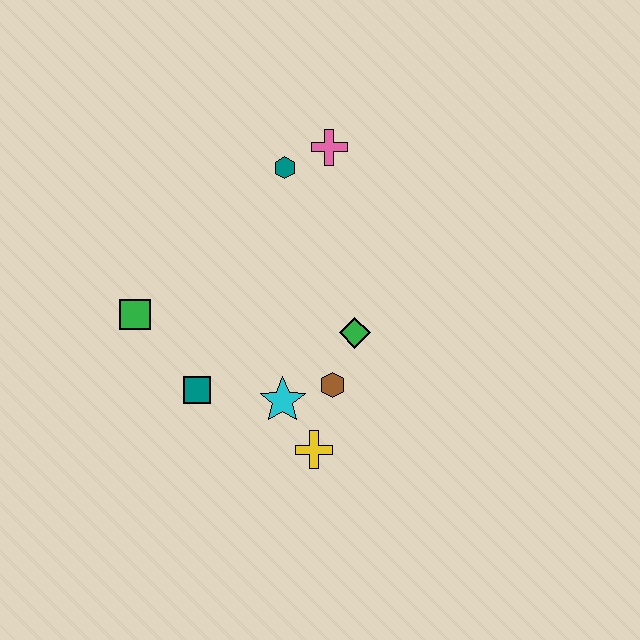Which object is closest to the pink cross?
The teal hexagon is closest to the pink cross.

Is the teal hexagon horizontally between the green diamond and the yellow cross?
No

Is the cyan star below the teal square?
Yes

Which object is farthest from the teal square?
The pink cross is farthest from the teal square.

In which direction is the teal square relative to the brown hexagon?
The teal square is to the left of the brown hexagon.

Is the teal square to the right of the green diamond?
No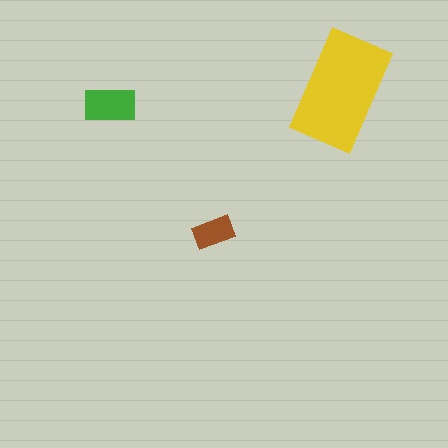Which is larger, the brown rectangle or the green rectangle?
The green one.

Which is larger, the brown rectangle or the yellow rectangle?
The yellow one.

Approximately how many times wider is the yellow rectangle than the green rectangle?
About 2 times wider.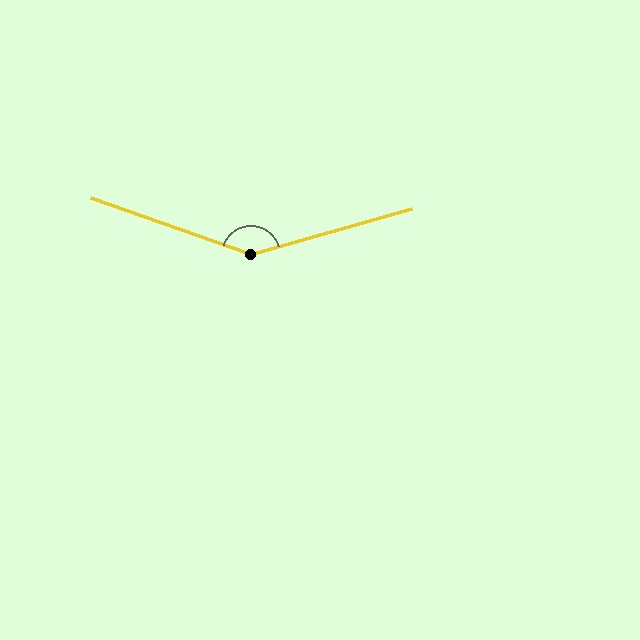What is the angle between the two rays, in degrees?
Approximately 144 degrees.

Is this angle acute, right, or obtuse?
It is obtuse.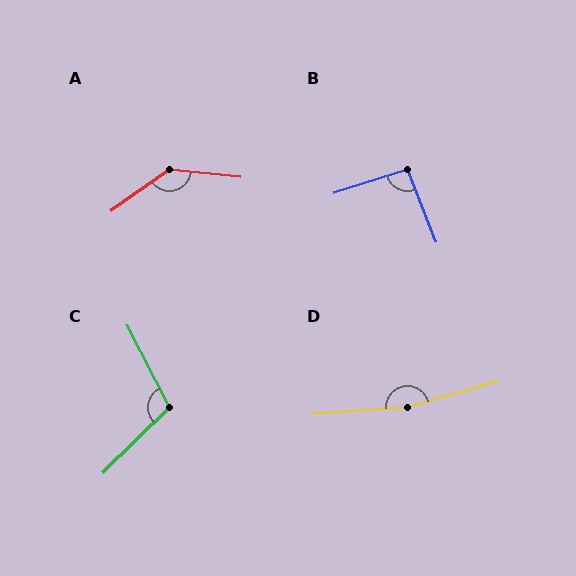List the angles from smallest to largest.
B (94°), C (107°), A (139°), D (168°).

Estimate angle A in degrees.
Approximately 139 degrees.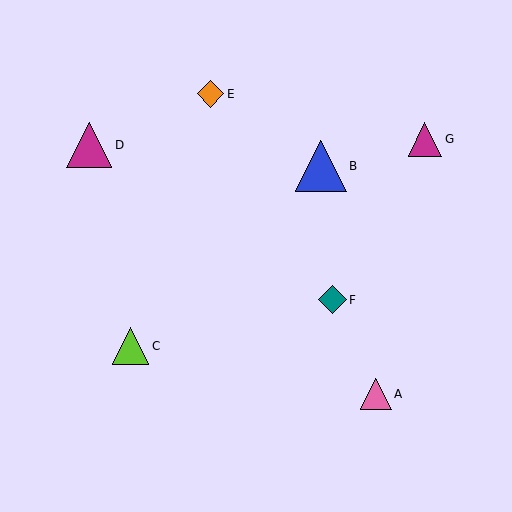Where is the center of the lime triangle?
The center of the lime triangle is at (131, 346).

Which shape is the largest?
The blue triangle (labeled B) is the largest.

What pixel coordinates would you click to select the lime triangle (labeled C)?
Click at (131, 346) to select the lime triangle C.